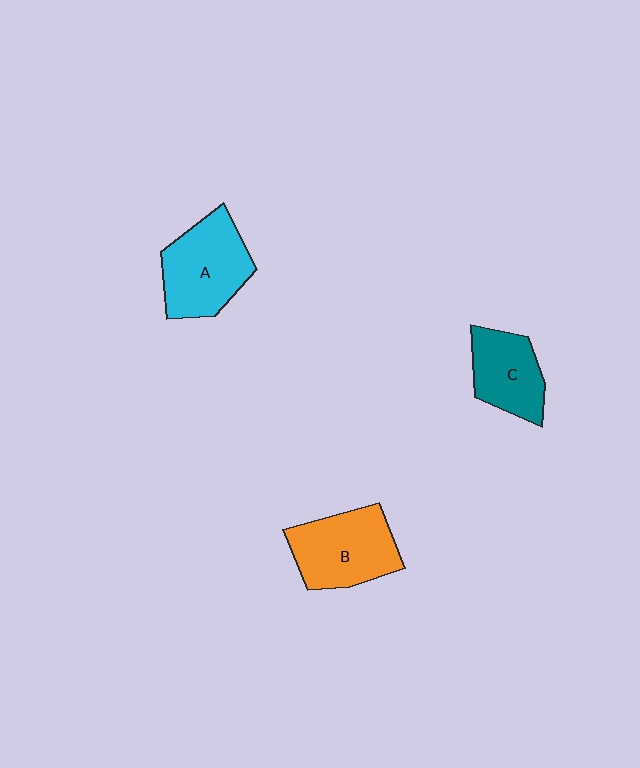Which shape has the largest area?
Shape A (cyan).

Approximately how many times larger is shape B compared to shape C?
Approximately 1.3 times.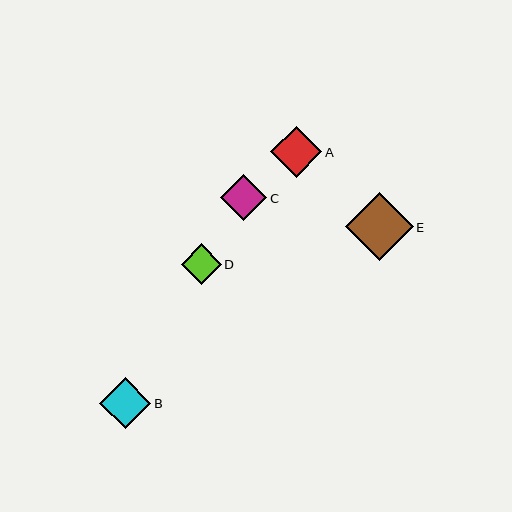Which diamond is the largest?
Diamond E is the largest with a size of approximately 68 pixels.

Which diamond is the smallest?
Diamond D is the smallest with a size of approximately 40 pixels.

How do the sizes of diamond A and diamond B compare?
Diamond A and diamond B are approximately the same size.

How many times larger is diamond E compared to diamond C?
Diamond E is approximately 1.5 times the size of diamond C.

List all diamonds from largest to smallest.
From largest to smallest: E, A, B, C, D.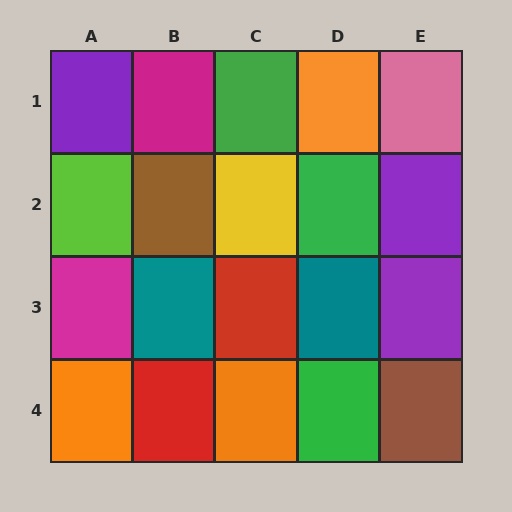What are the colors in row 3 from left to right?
Magenta, teal, red, teal, purple.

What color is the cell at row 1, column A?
Purple.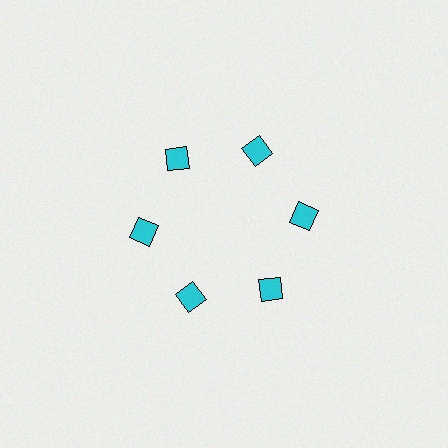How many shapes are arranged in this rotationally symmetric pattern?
There are 6 shapes, arranged in 6 groups of 1.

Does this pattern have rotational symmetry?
Yes, this pattern has 6-fold rotational symmetry. It looks the same after rotating 60 degrees around the center.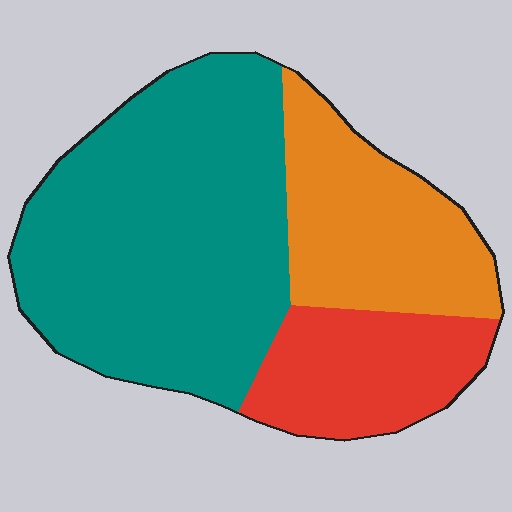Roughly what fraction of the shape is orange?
Orange takes up about one quarter (1/4) of the shape.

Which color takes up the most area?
Teal, at roughly 55%.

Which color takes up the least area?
Red, at roughly 20%.